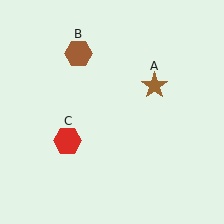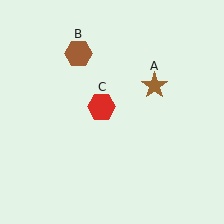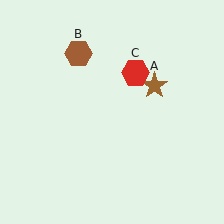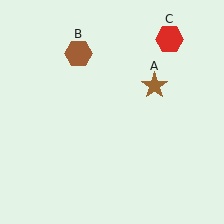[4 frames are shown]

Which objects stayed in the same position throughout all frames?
Brown star (object A) and brown hexagon (object B) remained stationary.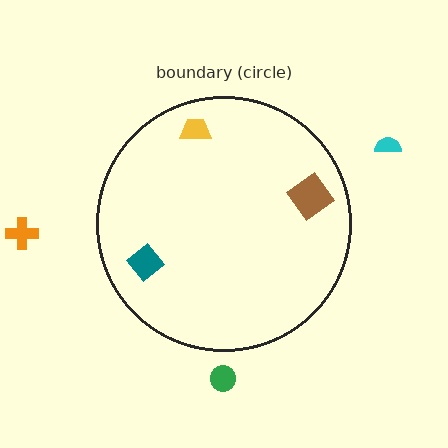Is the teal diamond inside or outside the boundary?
Inside.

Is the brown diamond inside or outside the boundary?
Inside.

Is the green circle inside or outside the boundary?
Outside.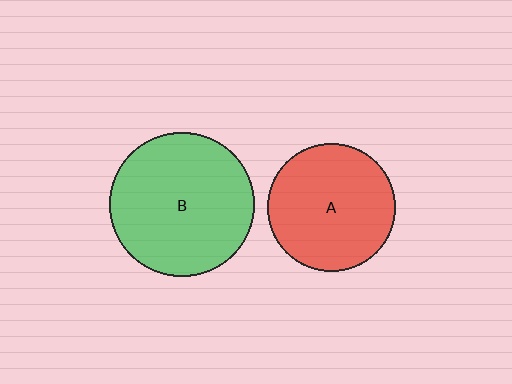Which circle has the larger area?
Circle B (green).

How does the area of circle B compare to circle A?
Approximately 1.3 times.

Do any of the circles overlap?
No, none of the circles overlap.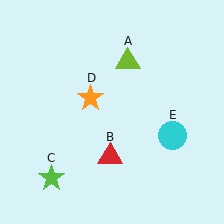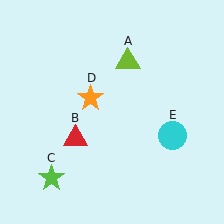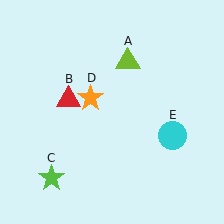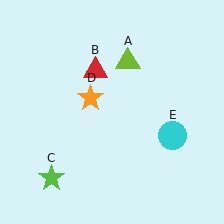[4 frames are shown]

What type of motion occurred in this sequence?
The red triangle (object B) rotated clockwise around the center of the scene.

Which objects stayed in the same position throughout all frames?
Lime triangle (object A) and lime star (object C) and orange star (object D) and cyan circle (object E) remained stationary.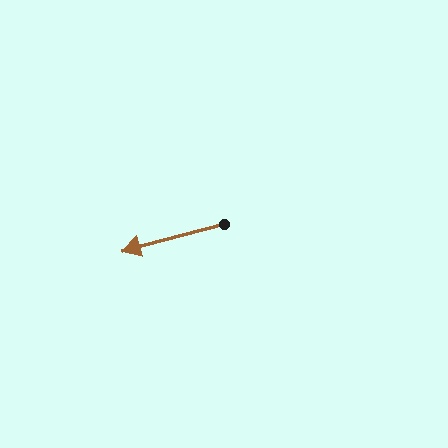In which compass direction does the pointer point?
West.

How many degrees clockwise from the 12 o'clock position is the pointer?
Approximately 255 degrees.